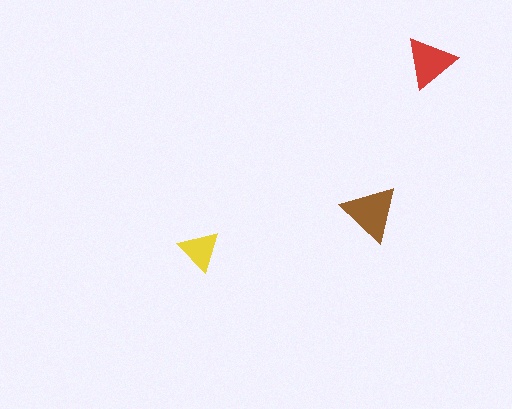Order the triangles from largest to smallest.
the brown one, the red one, the yellow one.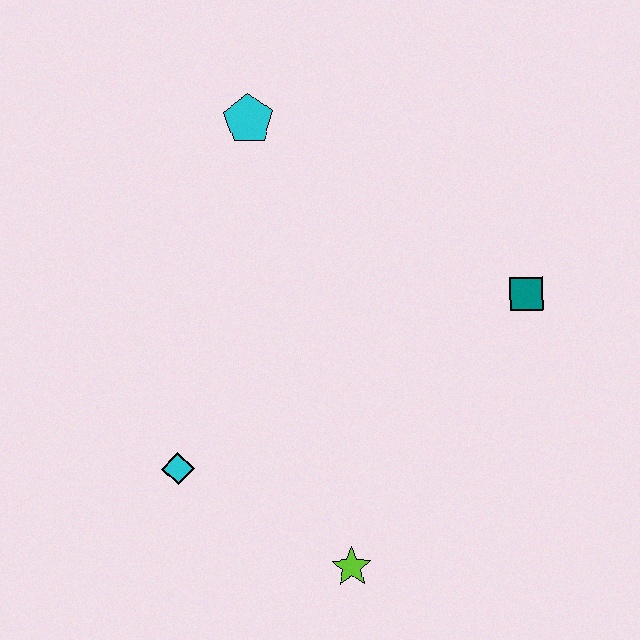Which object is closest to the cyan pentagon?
The teal square is closest to the cyan pentagon.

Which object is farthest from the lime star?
The cyan pentagon is farthest from the lime star.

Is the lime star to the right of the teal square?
No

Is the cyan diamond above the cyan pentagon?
No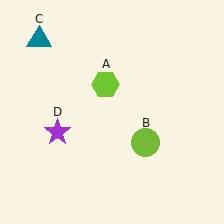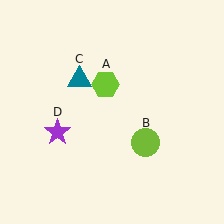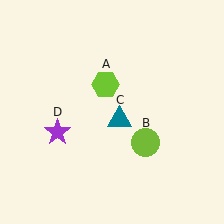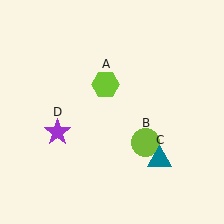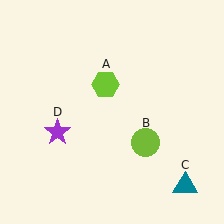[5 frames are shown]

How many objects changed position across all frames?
1 object changed position: teal triangle (object C).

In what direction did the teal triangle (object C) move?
The teal triangle (object C) moved down and to the right.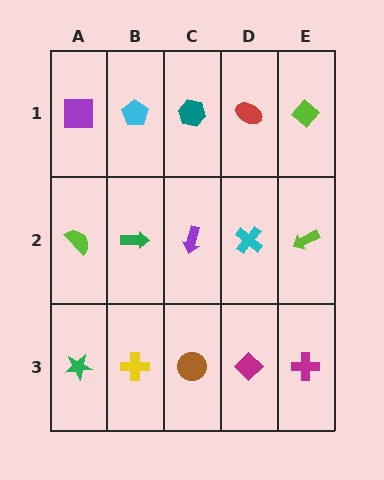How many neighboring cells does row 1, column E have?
2.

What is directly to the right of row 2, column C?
A cyan cross.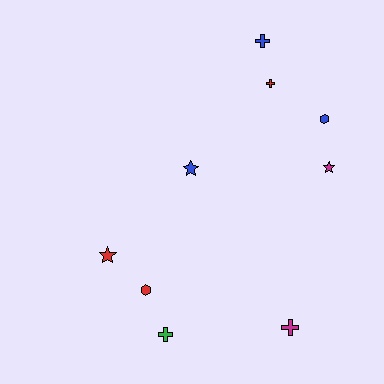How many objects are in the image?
There are 9 objects.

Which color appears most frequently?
Red, with 3 objects.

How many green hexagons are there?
There are no green hexagons.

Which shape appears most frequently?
Cross, with 4 objects.